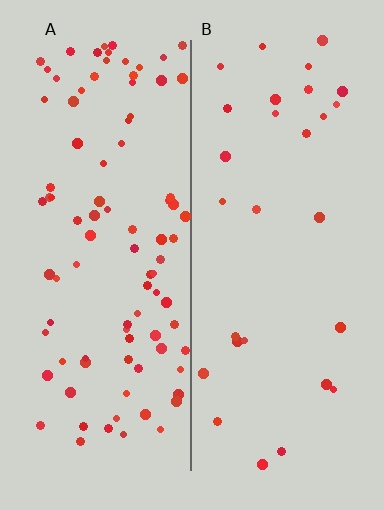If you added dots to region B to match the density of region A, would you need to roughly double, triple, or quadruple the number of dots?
Approximately triple.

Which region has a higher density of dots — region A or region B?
A (the left).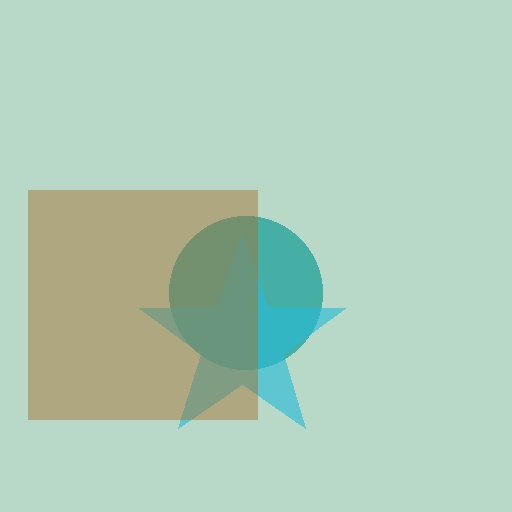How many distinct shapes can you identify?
There are 3 distinct shapes: a teal circle, a cyan star, a brown square.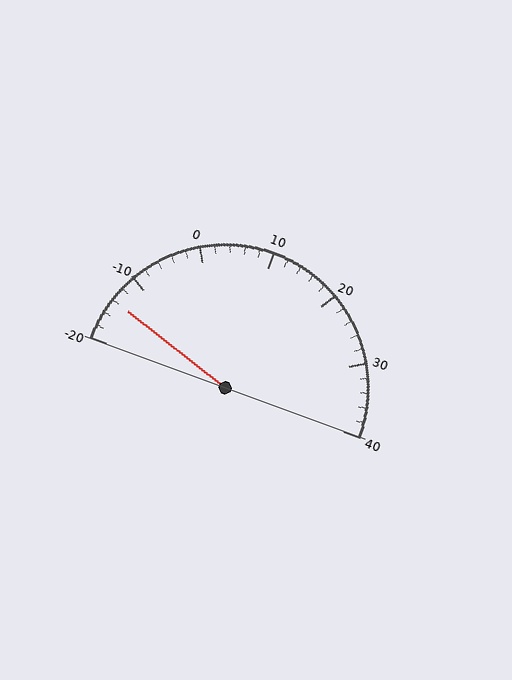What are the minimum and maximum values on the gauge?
The gauge ranges from -20 to 40.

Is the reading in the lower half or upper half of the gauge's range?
The reading is in the lower half of the range (-20 to 40).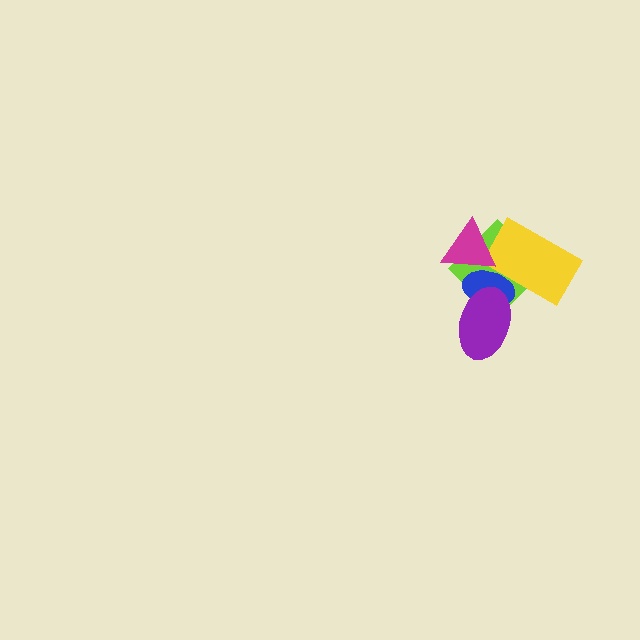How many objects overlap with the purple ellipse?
2 objects overlap with the purple ellipse.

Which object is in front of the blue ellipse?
The purple ellipse is in front of the blue ellipse.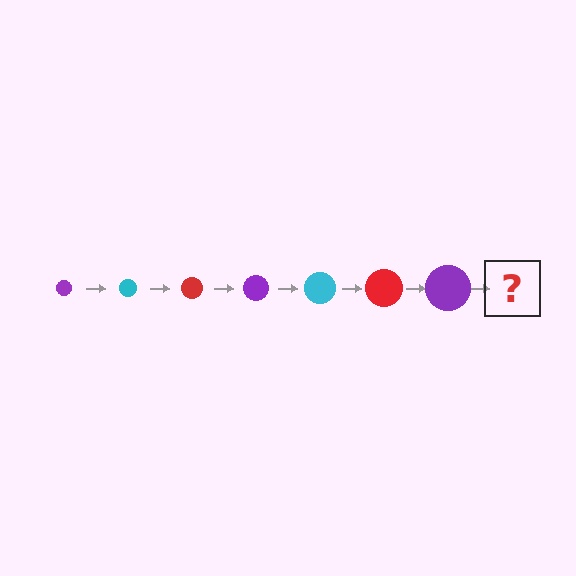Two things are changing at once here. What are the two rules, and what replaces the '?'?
The two rules are that the circle grows larger each step and the color cycles through purple, cyan, and red. The '?' should be a cyan circle, larger than the previous one.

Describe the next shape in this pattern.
It should be a cyan circle, larger than the previous one.